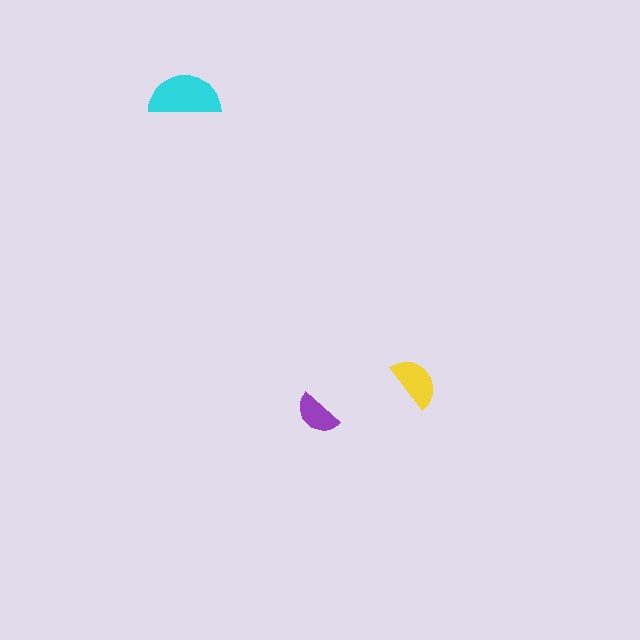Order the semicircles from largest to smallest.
the cyan one, the yellow one, the purple one.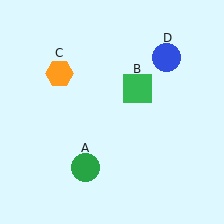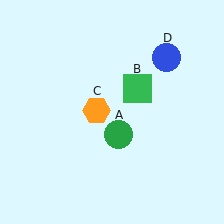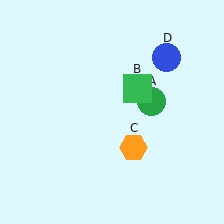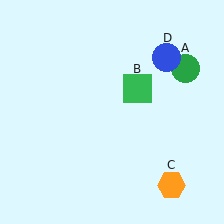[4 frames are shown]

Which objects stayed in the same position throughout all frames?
Green square (object B) and blue circle (object D) remained stationary.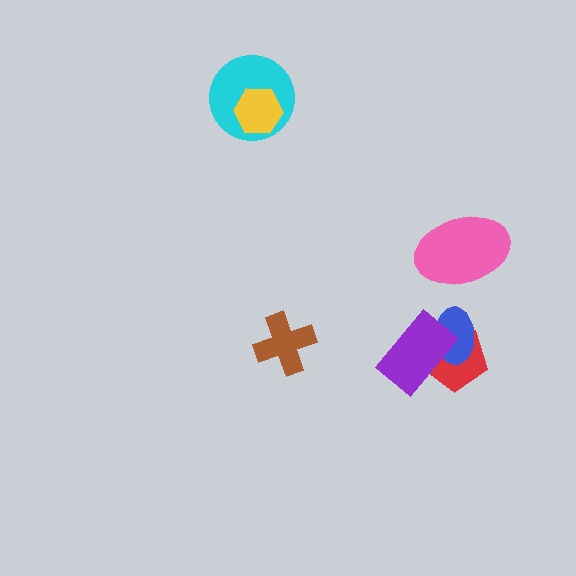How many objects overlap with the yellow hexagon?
1 object overlaps with the yellow hexagon.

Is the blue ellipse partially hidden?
Yes, it is partially covered by another shape.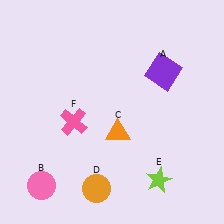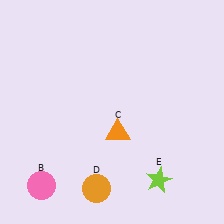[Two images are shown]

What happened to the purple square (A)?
The purple square (A) was removed in Image 2. It was in the top-right area of Image 1.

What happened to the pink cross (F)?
The pink cross (F) was removed in Image 2. It was in the bottom-left area of Image 1.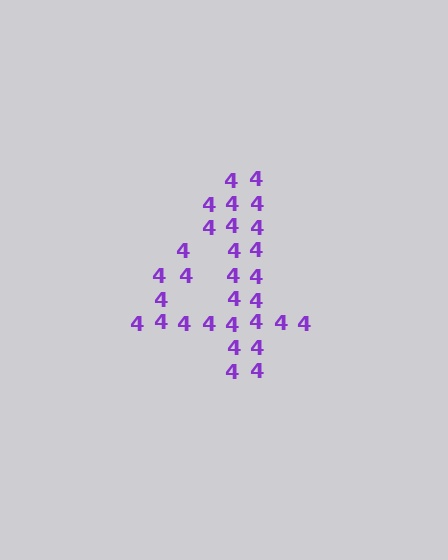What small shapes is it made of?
It is made of small digit 4's.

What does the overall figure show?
The overall figure shows the digit 4.